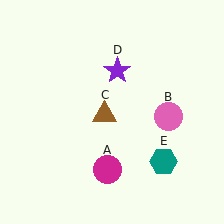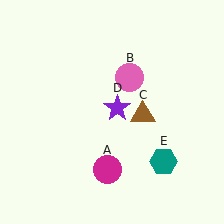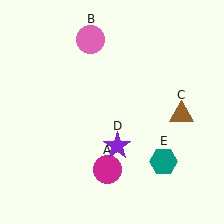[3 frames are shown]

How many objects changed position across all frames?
3 objects changed position: pink circle (object B), brown triangle (object C), purple star (object D).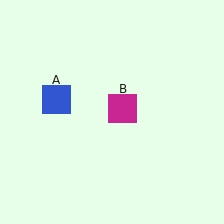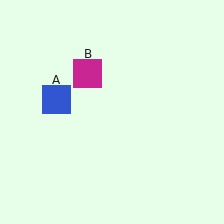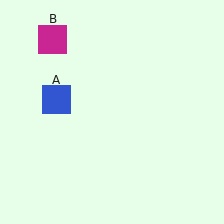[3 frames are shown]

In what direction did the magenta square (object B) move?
The magenta square (object B) moved up and to the left.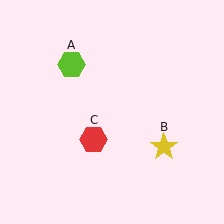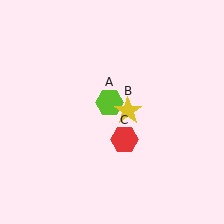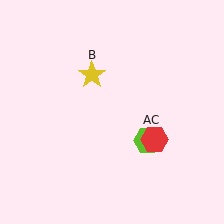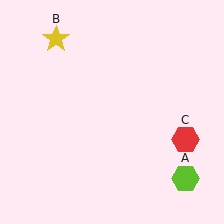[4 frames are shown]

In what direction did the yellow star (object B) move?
The yellow star (object B) moved up and to the left.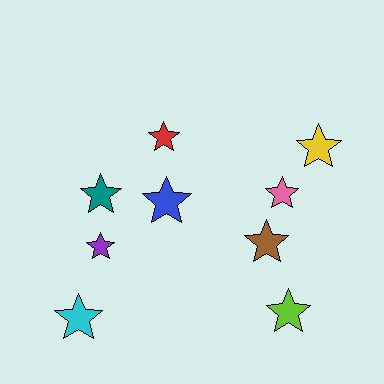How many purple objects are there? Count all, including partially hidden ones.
There is 1 purple object.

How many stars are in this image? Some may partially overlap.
There are 9 stars.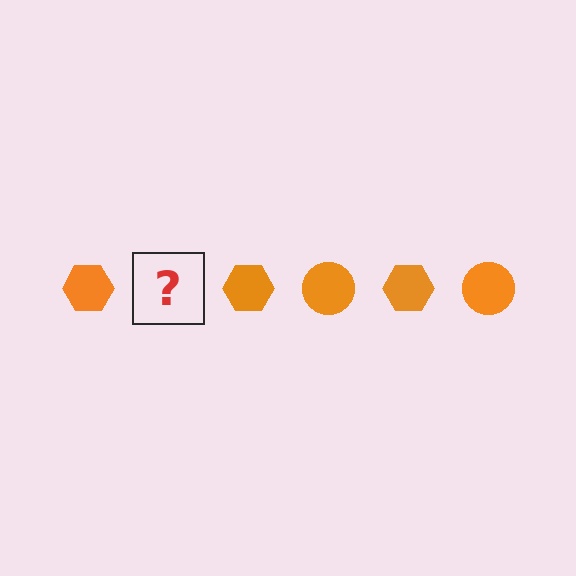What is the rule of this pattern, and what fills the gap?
The rule is that the pattern cycles through hexagon, circle shapes in orange. The gap should be filled with an orange circle.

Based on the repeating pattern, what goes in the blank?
The blank should be an orange circle.